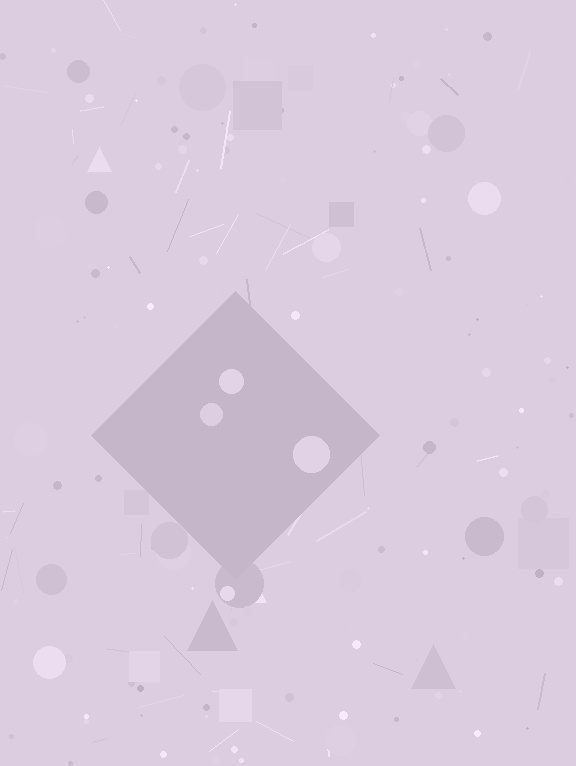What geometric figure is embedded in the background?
A diamond is embedded in the background.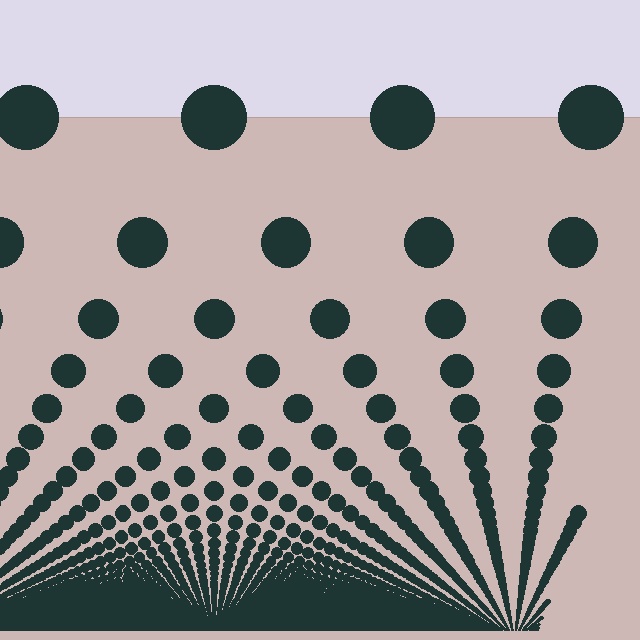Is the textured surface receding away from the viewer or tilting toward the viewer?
The surface appears to tilt toward the viewer. Texture elements get larger and sparser toward the top.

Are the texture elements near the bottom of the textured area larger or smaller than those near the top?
Smaller. The gradient is inverted — elements near the bottom are smaller and denser.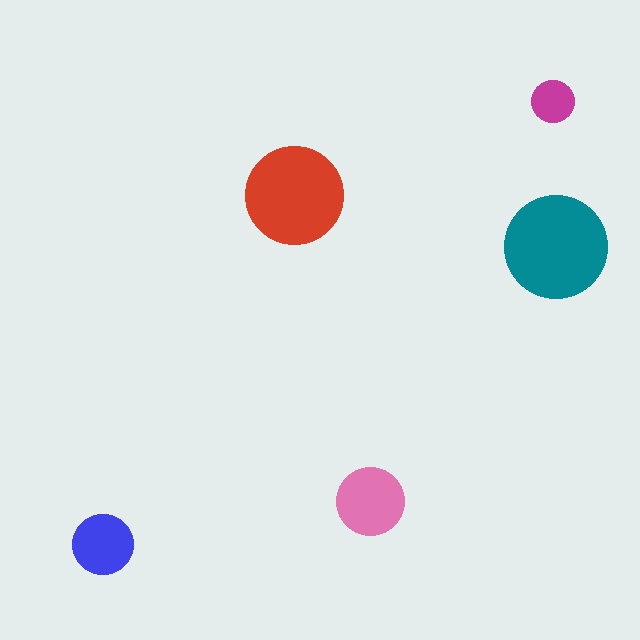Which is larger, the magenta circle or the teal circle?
The teal one.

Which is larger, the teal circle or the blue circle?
The teal one.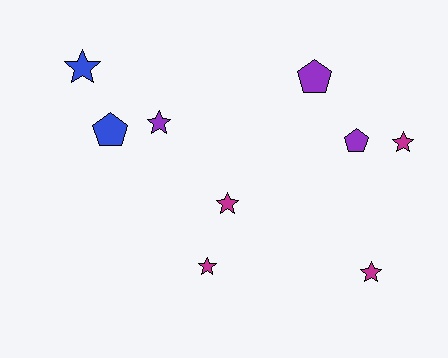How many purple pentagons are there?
There are 2 purple pentagons.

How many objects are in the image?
There are 9 objects.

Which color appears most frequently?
Magenta, with 4 objects.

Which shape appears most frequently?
Star, with 6 objects.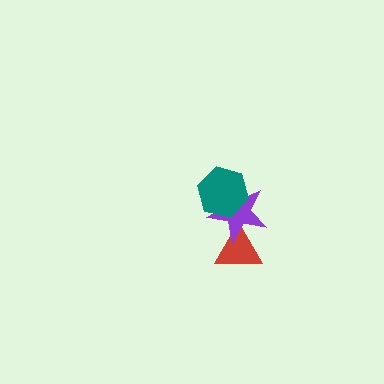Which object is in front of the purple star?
The teal hexagon is in front of the purple star.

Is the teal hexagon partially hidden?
No, no other shape covers it.